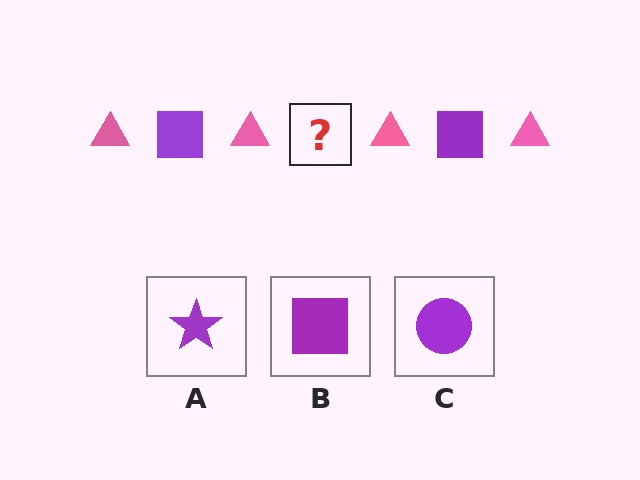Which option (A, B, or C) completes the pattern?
B.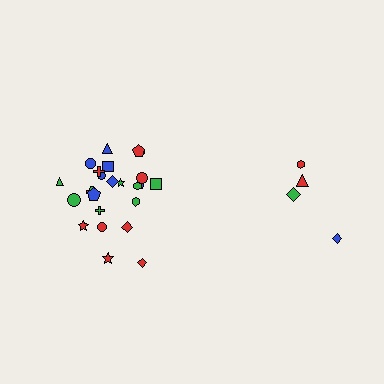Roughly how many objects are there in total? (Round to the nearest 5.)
Roughly 30 objects in total.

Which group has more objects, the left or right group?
The left group.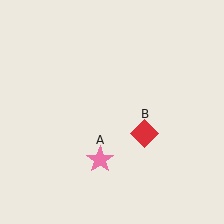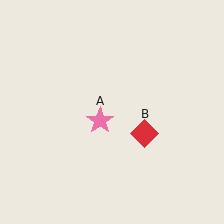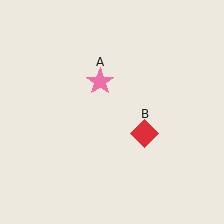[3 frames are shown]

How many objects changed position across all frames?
1 object changed position: pink star (object A).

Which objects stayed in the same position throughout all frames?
Red diamond (object B) remained stationary.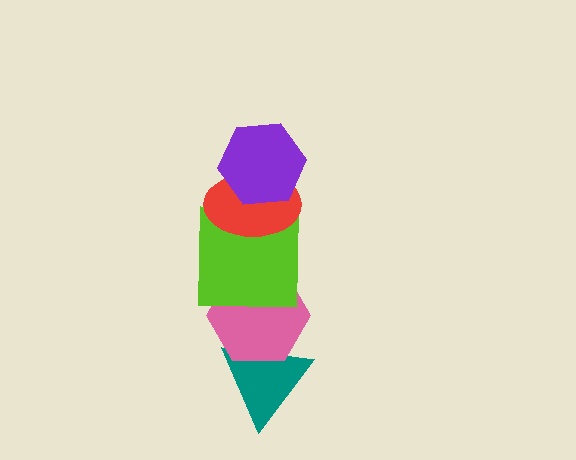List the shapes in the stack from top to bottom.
From top to bottom: the purple hexagon, the red ellipse, the lime square, the pink hexagon, the teal triangle.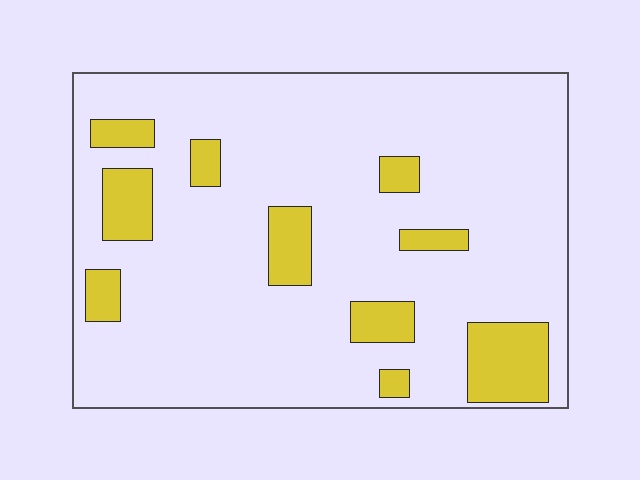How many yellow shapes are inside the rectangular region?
10.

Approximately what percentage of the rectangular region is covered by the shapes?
Approximately 15%.